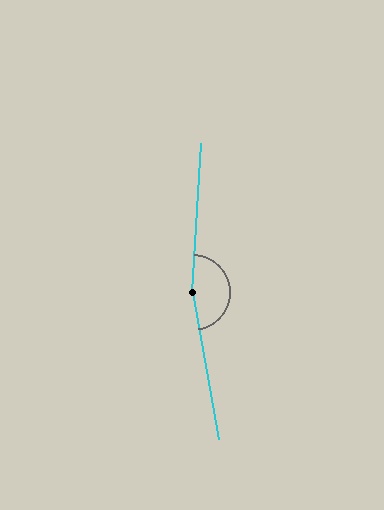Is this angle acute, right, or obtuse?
It is obtuse.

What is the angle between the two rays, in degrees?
Approximately 166 degrees.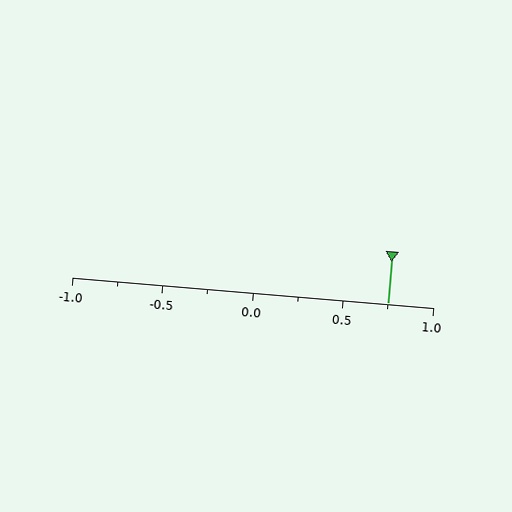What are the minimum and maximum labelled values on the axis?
The axis runs from -1.0 to 1.0.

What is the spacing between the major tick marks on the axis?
The major ticks are spaced 0.5 apart.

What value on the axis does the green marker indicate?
The marker indicates approximately 0.75.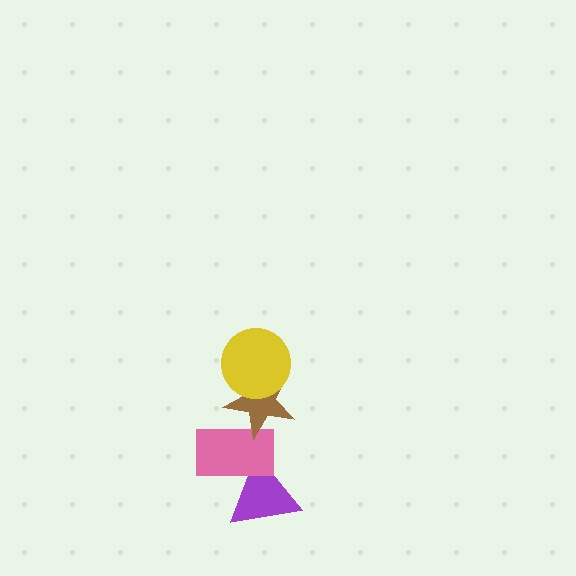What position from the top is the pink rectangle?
The pink rectangle is 3rd from the top.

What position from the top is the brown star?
The brown star is 2nd from the top.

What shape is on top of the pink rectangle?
The brown star is on top of the pink rectangle.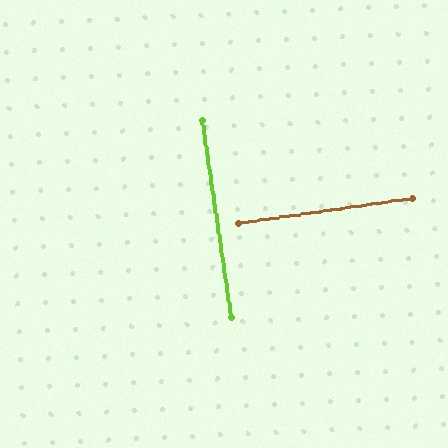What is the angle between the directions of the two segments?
Approximately 90 degrees.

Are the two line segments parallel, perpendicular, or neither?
Perpendicular — they meet at approximately 90°.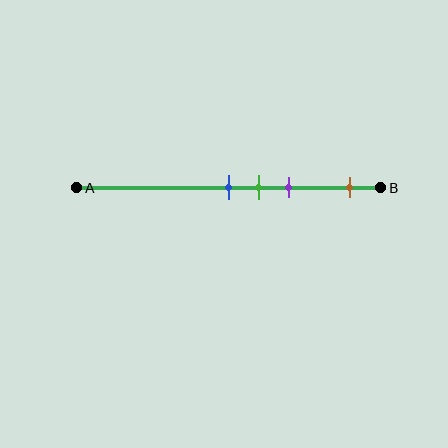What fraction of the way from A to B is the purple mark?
The purple mark is approximately 70% (0.7) of the way from A to B.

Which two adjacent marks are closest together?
The blue and green marks are the closest adjacent pair.